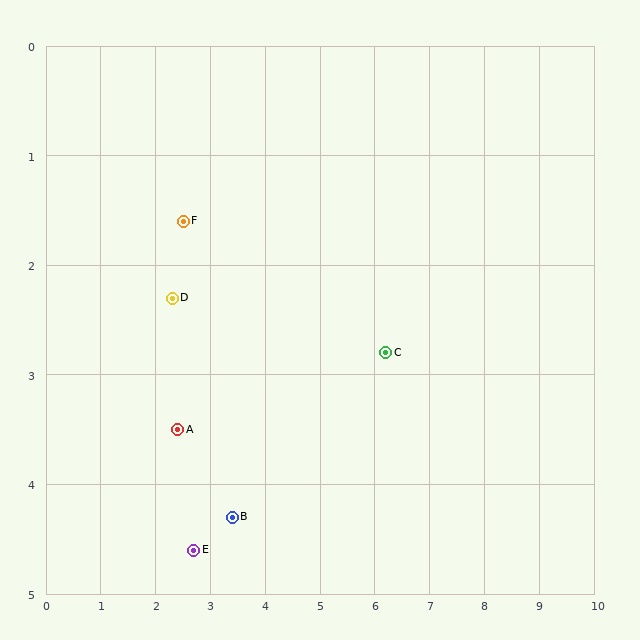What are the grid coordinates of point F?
Point F is at approximately (2.5, 1.6).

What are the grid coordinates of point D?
Point D is at approximately (2.3, 2.3).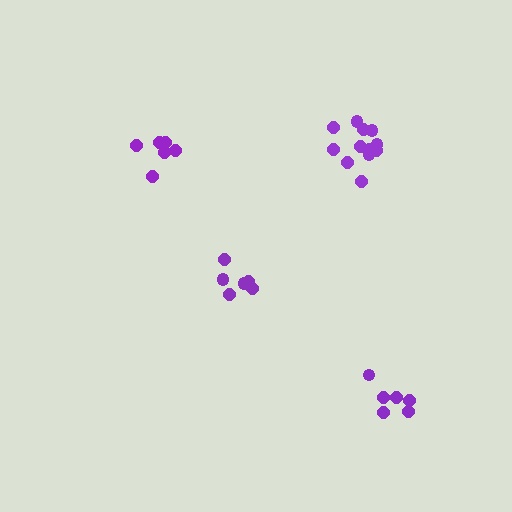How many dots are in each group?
Group 1: 12 dots, Group 2: 6 dots, Group 3: 6 dots, Group 4: 6 dots (30 total).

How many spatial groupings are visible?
There are 4 spatial groupings.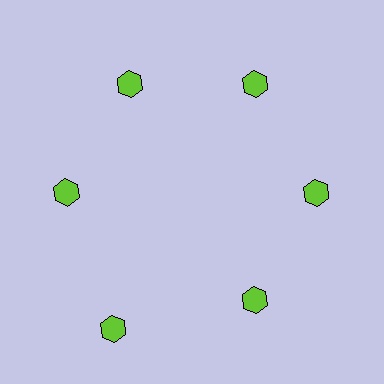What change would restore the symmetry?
The symmetry would be restored by moving it inward, back onto the ring so that all 6 hexagons sit at equal angles and equal distance from the center.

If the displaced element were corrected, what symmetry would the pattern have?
It would have 6-fold rotational symmetry — the pattern would map onto itself every 60 degrees.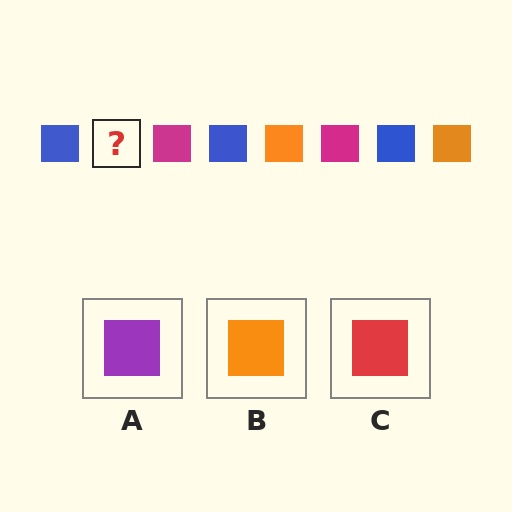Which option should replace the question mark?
Option B.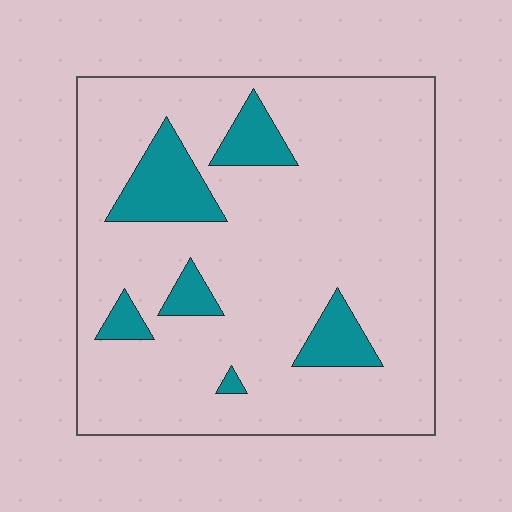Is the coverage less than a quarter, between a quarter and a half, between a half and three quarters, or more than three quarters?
Less than a quarter.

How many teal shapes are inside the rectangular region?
6.